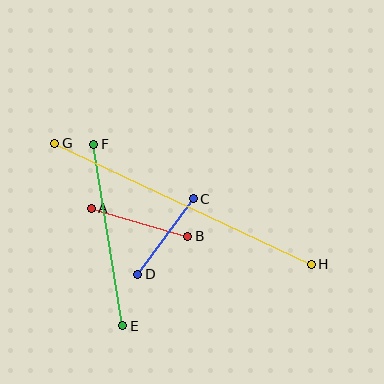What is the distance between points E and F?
The distance is approximately 184 pixels.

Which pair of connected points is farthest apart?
Points G and H are farthest apart.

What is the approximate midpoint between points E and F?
The midpoint is at approximately (108, 235) pixels.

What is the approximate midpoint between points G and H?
The midpoint is at approximately (183, 204) pixels.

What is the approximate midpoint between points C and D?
The midpoint is at approximately (166, 237) pixels.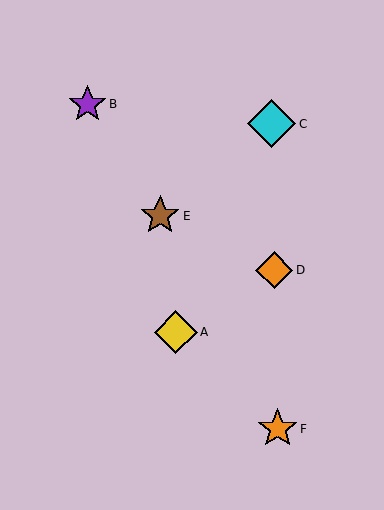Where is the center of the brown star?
The center of the brown star is at (160, 216).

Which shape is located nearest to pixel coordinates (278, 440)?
The orange star (labeled F) at (278, 429) is nearest to that location.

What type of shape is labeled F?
Shape F is an orange star.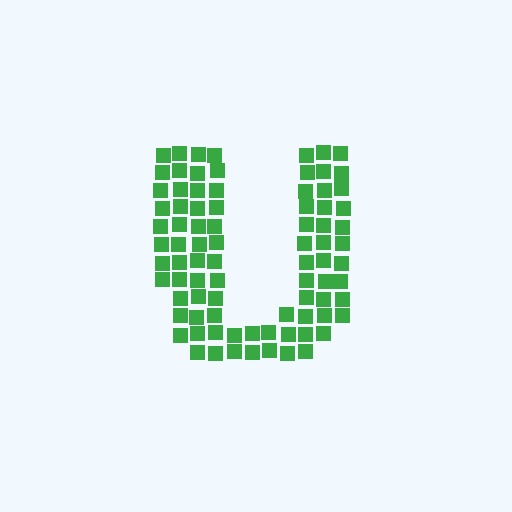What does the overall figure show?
The overall figure shows the letter U.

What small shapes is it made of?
It is made of small squares.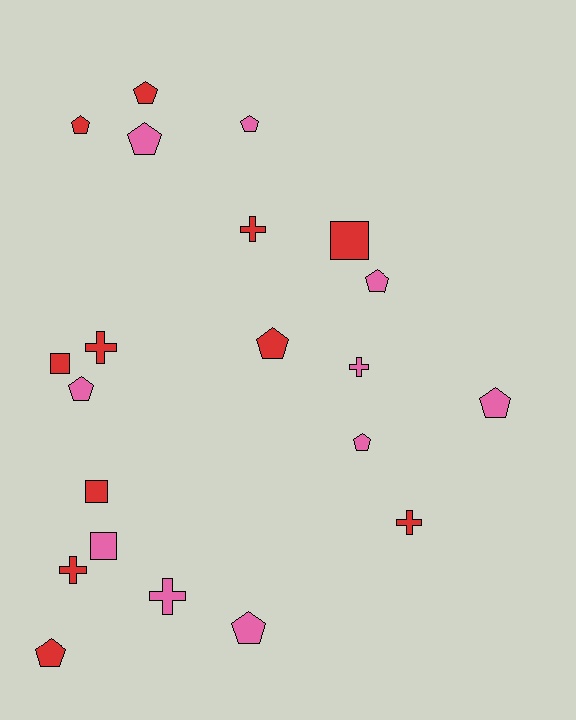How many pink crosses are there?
There are 2 pink crosses.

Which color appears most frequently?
Red, with 11 objects.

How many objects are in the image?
There are 21 objects.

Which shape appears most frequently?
Pentagon, with 11 objects.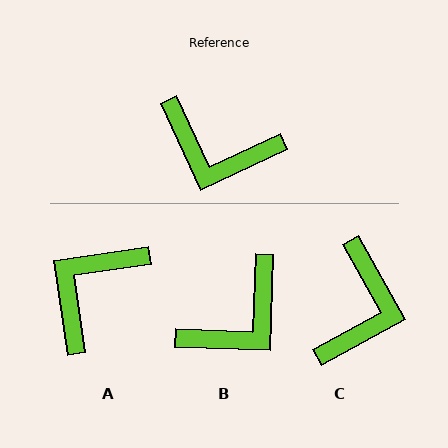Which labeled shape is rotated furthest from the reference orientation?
A, about 106 degrees away.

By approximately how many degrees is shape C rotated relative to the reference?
Approximately 94 degrees counter-clockwise.